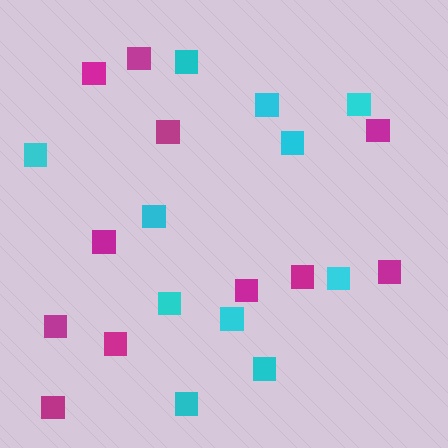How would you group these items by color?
There are 2 groups: one group of magenta squares (11) and one group of cyan squares (11).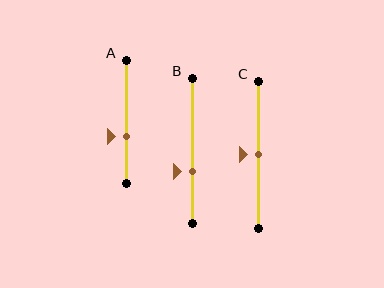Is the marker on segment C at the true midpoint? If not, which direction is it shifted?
Yes, the marker on segment C is at the true midpoint.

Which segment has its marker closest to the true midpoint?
Segment C has its marker closest to the true midpoint.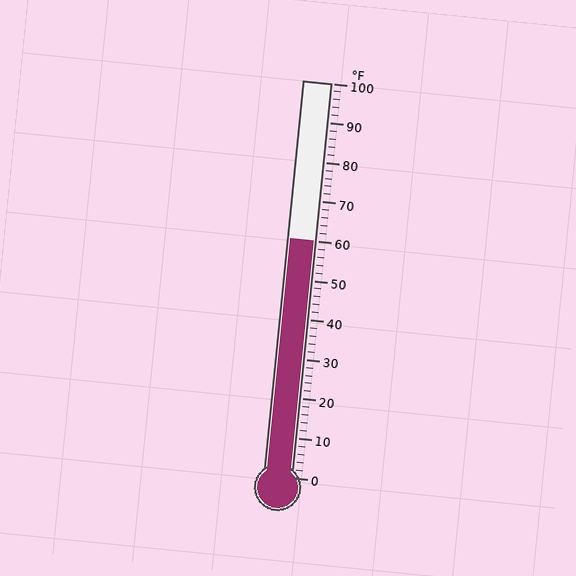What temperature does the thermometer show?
The thermometer shows approximately 60°F.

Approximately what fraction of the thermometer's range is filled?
The thermometer is filled to approximately 60% of its range.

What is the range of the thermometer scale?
The thermometer scale ranges from 0°F to 100°F.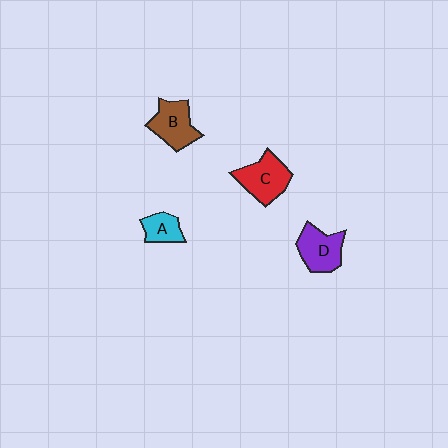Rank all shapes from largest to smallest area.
From largest to smallest: C (red), B (brown), D (purple), A (cyan).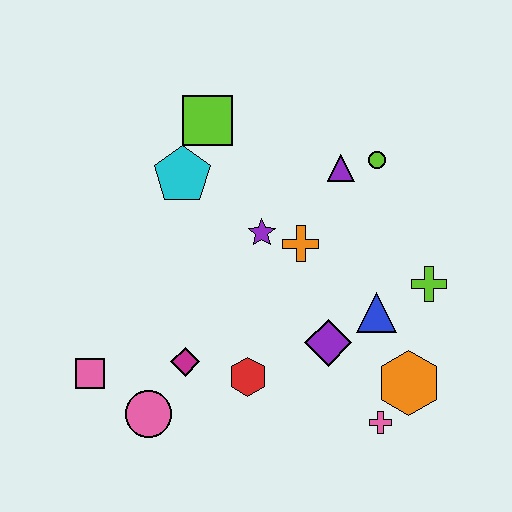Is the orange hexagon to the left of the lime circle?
No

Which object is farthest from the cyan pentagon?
The pink cross is farthest from the cyan pentagon.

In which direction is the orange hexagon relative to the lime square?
The orange hexagon is below the lime square.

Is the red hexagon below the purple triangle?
Yes